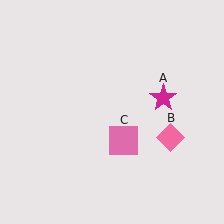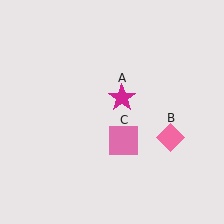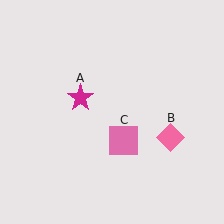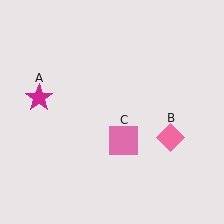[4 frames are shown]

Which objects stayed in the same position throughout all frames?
Pink diamond (object B) and pink square (object C) remained stationary.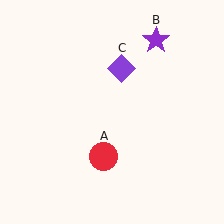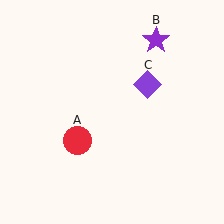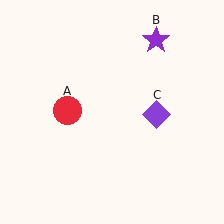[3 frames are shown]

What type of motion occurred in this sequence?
The red circle (object A), purple diamond (object C) rotated clockwise around the center of the scene.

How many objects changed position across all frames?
2 objects changed position: red circle (object A), purple diamond (object C).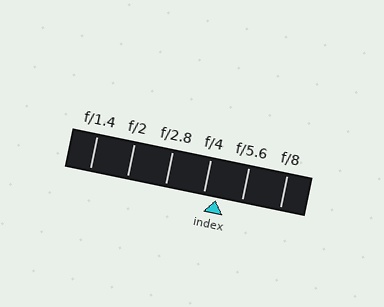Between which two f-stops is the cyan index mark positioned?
The index mark is between f/4 and f/5.6.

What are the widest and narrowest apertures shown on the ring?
The widest aperture shown is f/1.4 and the narrowest is f/8.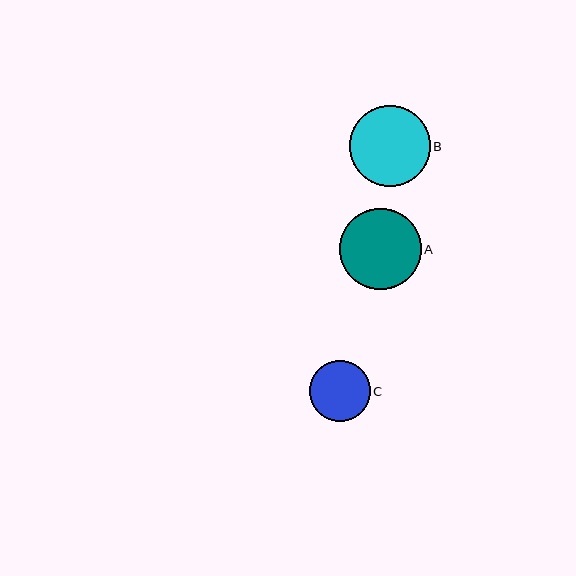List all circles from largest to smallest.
From largest to smallest: A, B, C.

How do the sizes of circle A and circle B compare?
Circle A and circle B are approximately the same size.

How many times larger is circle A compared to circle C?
Circle A is approximately 1.3 times the size of circle C.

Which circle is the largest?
Circle A is the largest with a size of approximately 81 pixels.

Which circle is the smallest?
Circle C is the smallest with a size of approximately 61 pixels.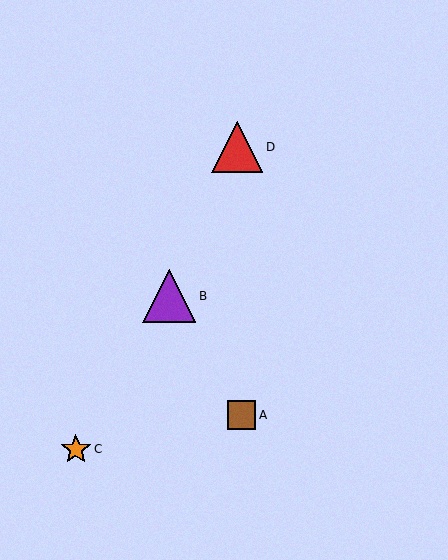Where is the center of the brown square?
The center of the brown square is at (241, 415).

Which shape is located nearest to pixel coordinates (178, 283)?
The purple triangle (labeled B) at (169, 296) is nearest to that location.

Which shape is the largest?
The purple triangle (labeled B) is the largest.